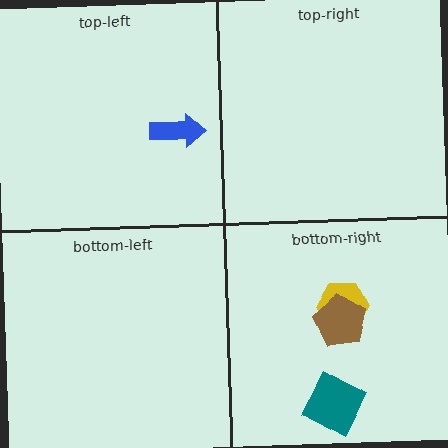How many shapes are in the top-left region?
1.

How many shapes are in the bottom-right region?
3.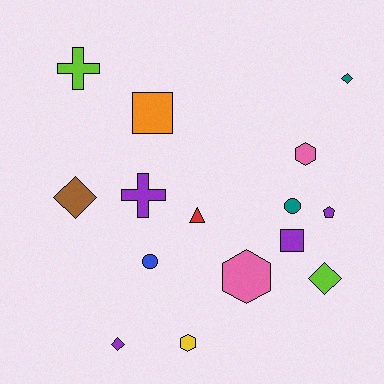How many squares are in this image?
There are 2 squares.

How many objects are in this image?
There are 15 objects.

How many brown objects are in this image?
There is 1 brown object.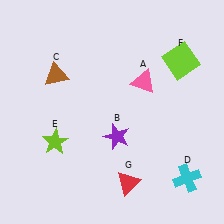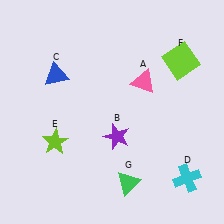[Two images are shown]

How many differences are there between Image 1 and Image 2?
There are 2 differences between the two images.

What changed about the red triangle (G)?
In Image 1, G is red. In Image 2, it changed to green.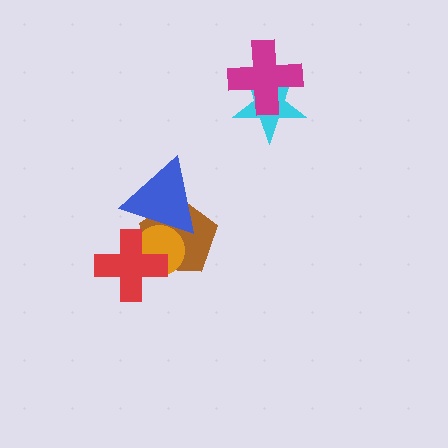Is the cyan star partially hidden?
Yes, it is partially covered by another shape.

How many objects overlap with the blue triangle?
2 objects overlap with the blue triangle.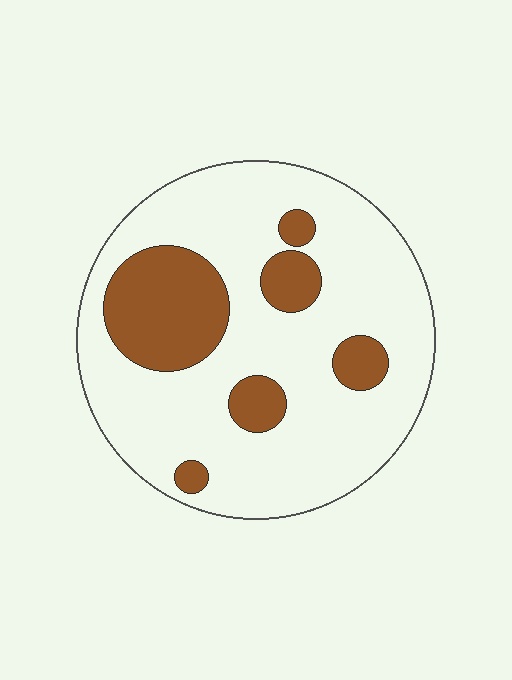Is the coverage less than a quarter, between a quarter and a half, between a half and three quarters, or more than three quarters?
Less than a quarter.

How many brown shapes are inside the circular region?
6.